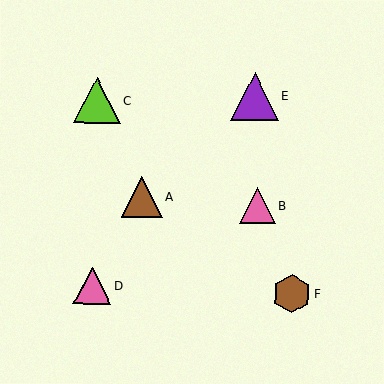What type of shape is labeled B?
Shape B is a pink triangle.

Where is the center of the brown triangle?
The center of the brown triangle is at (142, 196).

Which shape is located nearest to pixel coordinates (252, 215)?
The pink triangle (labeled B) at (257, 206) is nearest to that location.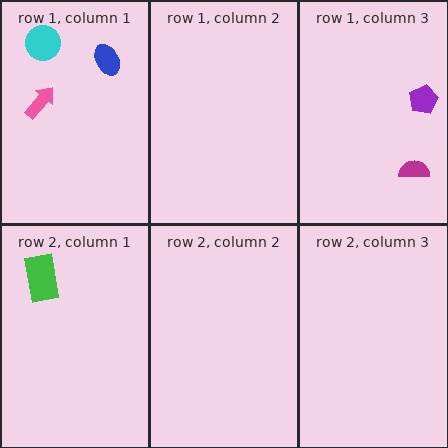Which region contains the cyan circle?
The row 1, column 1 region.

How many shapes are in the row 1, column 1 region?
3.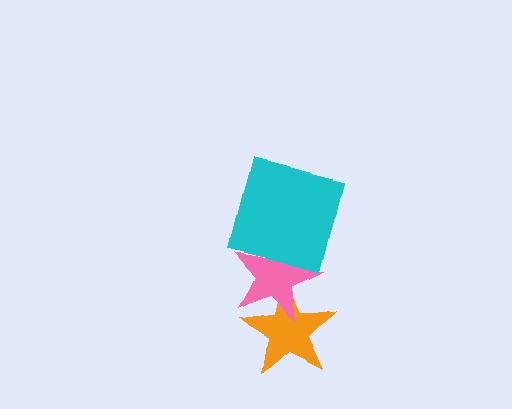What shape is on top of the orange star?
The pink star is on top of the orange star.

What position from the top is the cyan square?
The cyan square is 1st from the top.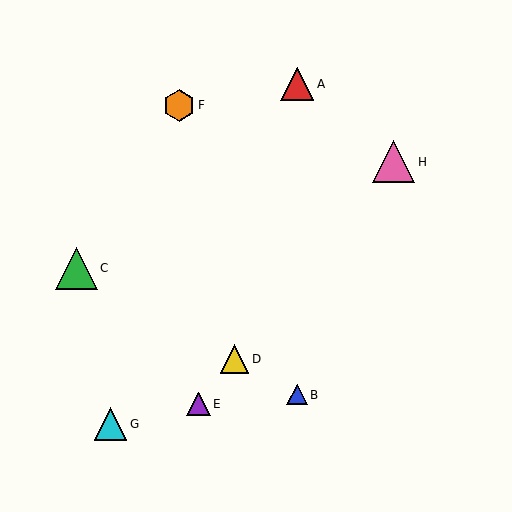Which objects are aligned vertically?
Objects A, B are aligned vertically.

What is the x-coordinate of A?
Object A is at x≈297.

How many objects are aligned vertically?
2 objects (A, B) are aligned vertically.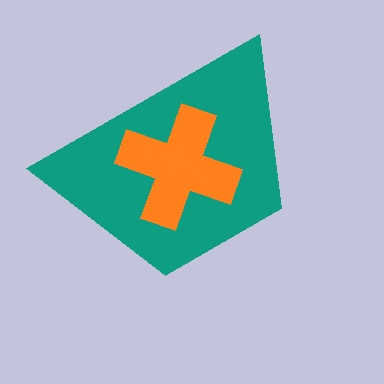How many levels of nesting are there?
2.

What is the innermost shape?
The orange cross.